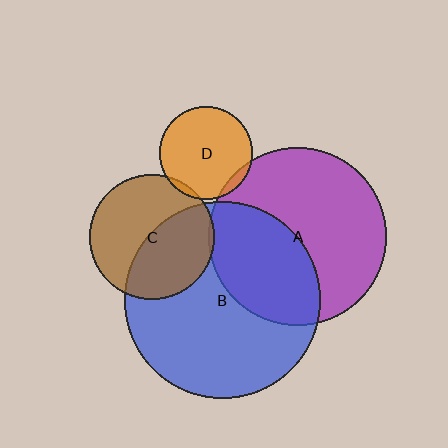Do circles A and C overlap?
Yes.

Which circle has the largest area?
Circle B (blue).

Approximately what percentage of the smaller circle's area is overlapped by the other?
Approximately 5%.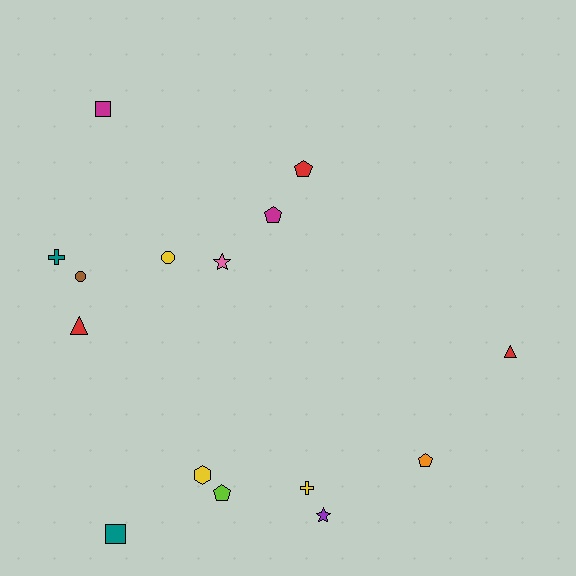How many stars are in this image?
There are 2 stars.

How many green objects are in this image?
There are no green objects.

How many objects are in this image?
There are 15 objects.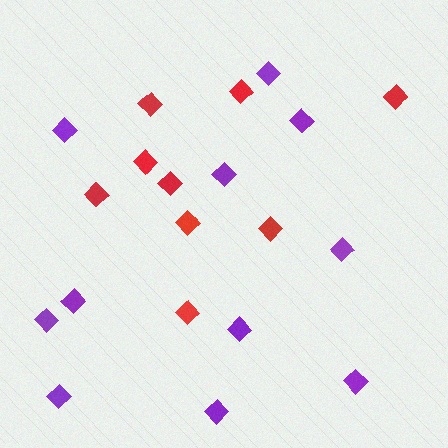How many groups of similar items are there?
There are 2 groups: one group of red diamonds (9) and one group of purple diamonds (11).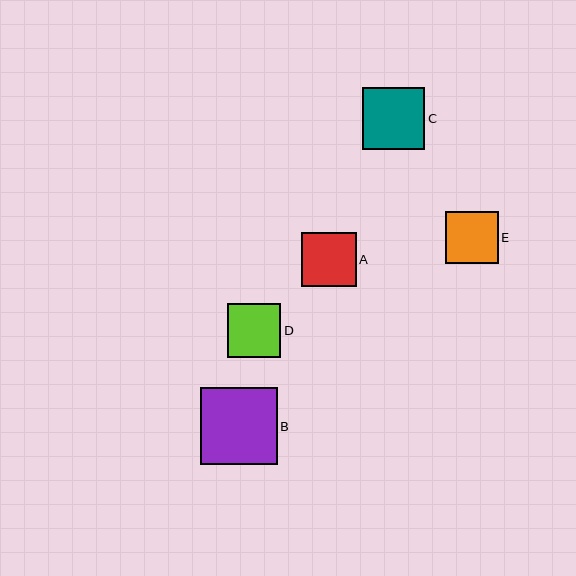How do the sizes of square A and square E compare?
Square A and square E are approximately the same size.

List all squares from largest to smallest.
From largest to smallest: B, C, A, D, E.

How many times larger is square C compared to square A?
Square C is approximately 1.1 times the size of square A.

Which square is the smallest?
Square E is the smallest with a size of approximately 52 pixels.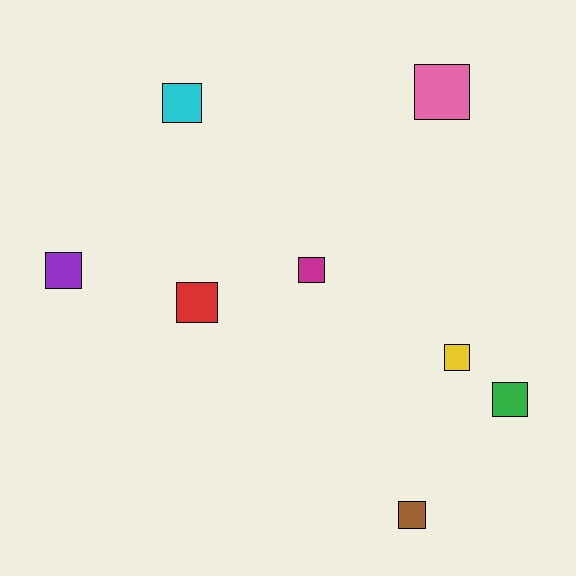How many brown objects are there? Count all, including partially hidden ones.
There is 1 brown object.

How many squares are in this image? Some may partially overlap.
There are 8 squares.